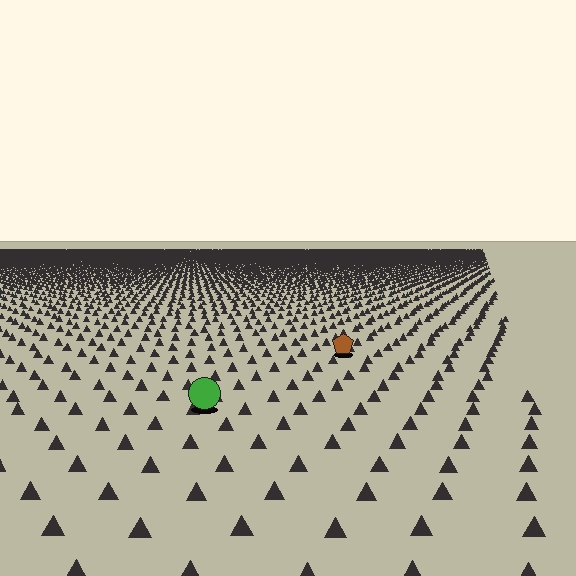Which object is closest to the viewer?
The green circle is closest. The texture marks near it are larger and more spread out.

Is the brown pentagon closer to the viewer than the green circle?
No. The green circle is closer — you can tell from the texture gradient: the ground texture is coarser near it.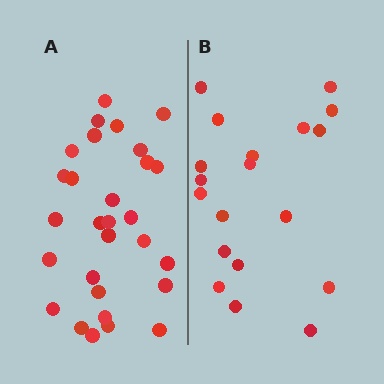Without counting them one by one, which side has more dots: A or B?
Region A (the left region) has more dots.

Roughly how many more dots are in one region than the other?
Region A has roughly 10 or so more dots than region B.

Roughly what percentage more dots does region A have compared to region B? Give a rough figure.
About 55% more.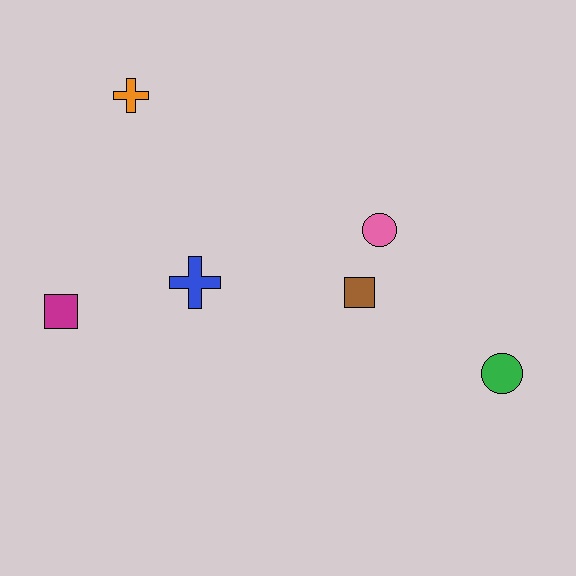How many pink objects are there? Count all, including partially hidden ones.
There is 1 pink object.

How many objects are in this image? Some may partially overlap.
There are 6 objects.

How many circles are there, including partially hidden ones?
There are 2 circles.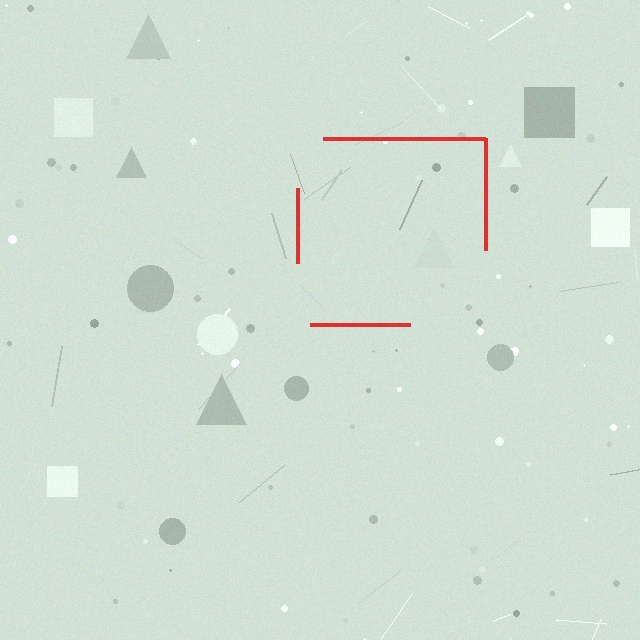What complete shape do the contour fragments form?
The contour fragments form a square.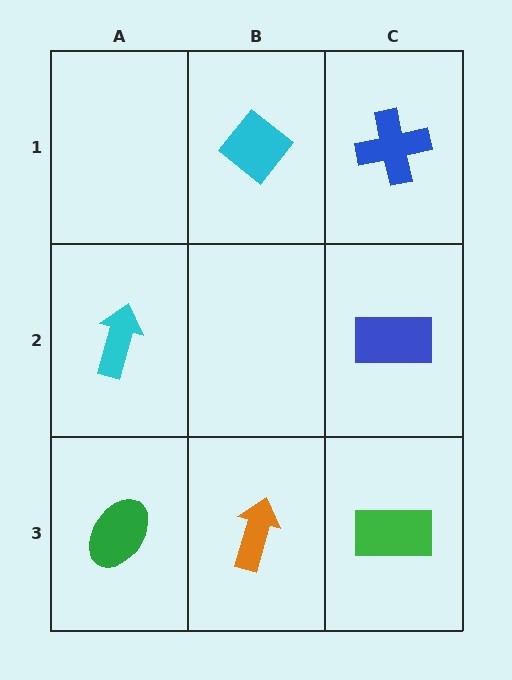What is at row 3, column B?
An orange arrow.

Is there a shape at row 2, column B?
No, that cell is empty.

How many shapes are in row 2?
2 shapes.